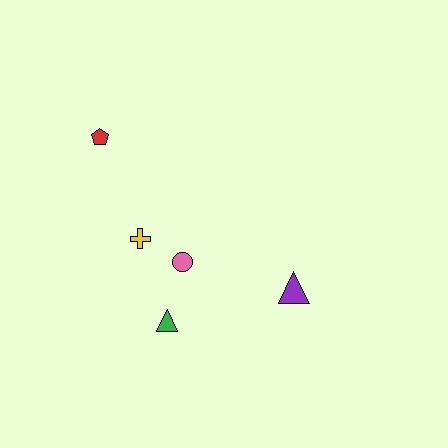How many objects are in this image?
There are 5 objects.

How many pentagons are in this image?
There is 1 pentagon.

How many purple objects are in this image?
There is 1 purple object.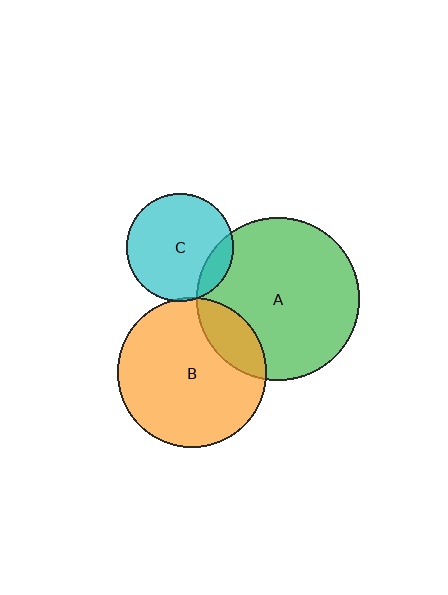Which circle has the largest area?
Circle A (green).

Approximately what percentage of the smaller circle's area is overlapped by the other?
Approximately 5%.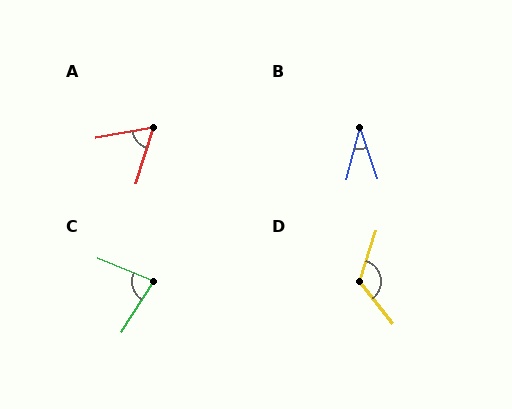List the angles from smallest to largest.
B (33°), A (63°), C (81°), D (124°).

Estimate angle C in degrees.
Approximately 81 degrees.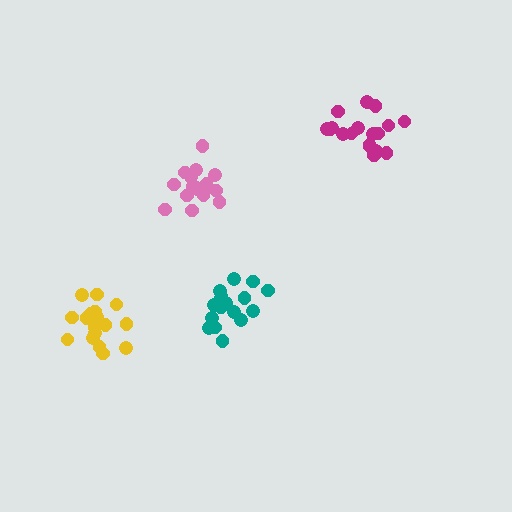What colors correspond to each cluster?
The clusters are colored: magenta, yellow, teal, pink.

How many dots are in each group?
Group 1: 18 dots, Group 2: 17 dots, Group 3: 18 dots, Group 4: 16 dots (69 total).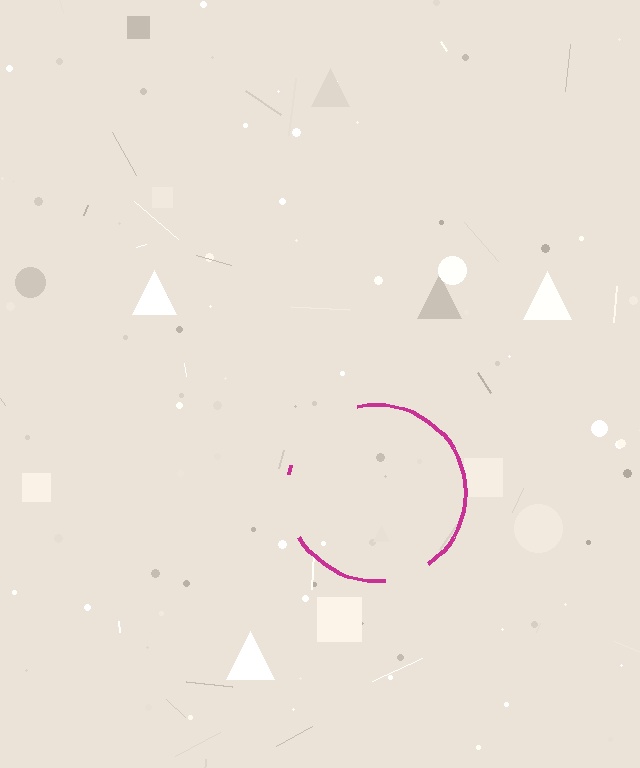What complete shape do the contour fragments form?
The contour fragments form a circle.